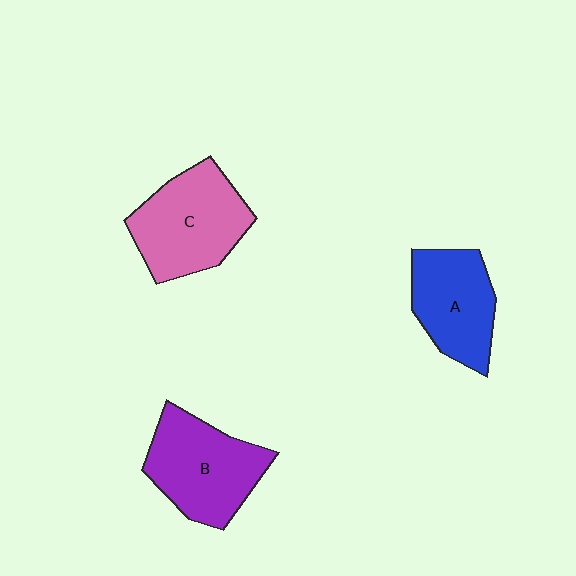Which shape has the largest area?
Shape C (pink).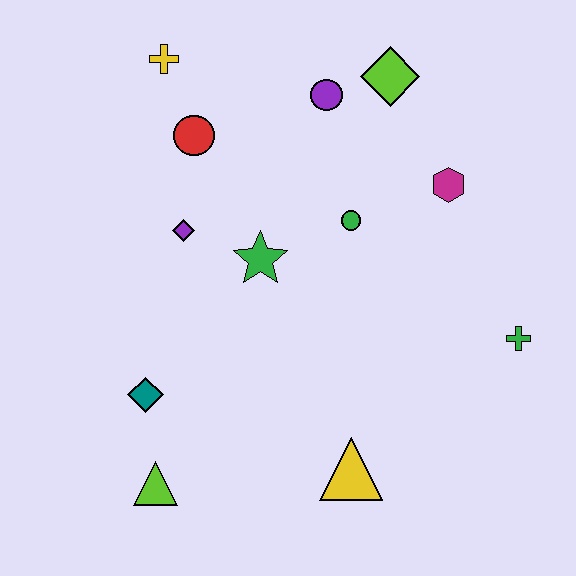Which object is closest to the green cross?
The magenta hexagon is closest to the green cross.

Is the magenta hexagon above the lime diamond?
No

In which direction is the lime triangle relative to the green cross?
The lime triangle is to the left of the green cross.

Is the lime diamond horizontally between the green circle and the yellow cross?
No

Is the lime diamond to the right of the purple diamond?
Yes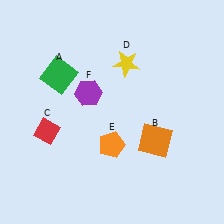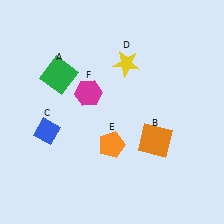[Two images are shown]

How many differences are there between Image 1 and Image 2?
There are 2 differences between the two images.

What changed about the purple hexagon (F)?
In Image 1, F is purple. In Image 2, it changed to magenta.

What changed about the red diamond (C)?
In Image 1, C is red. In Image 2, it changed to blue.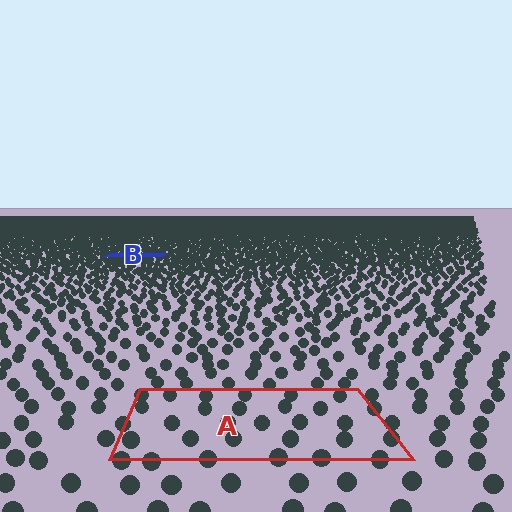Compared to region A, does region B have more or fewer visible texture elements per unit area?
Region B has more texture elements per unit area — they are packed more densely because it is farther away.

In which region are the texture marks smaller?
The texture marks are smaller in region B, because it is farther away.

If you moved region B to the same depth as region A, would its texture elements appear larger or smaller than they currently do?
They would appear larger. At a closer depth, the same texture elements are projected at a bigger on-screen size.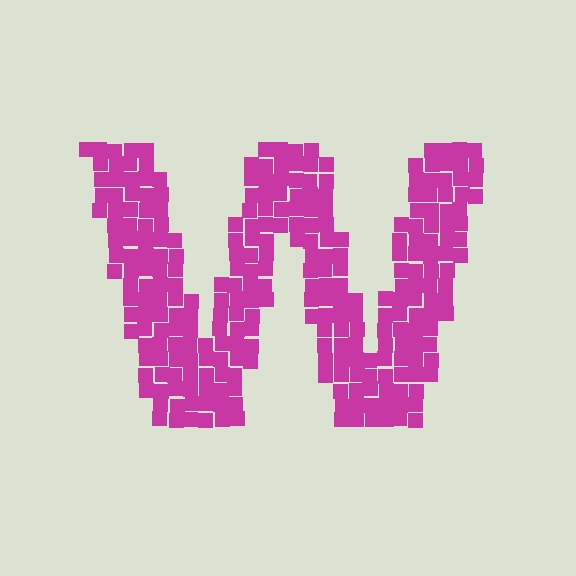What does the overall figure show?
The overall figure shows the letter W.